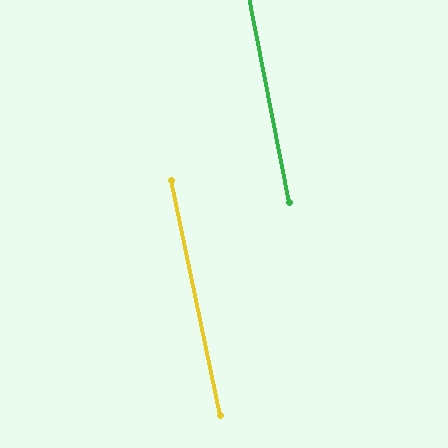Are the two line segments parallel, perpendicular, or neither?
Parallel — their directions differ by only 0.7°.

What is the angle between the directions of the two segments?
Approximately 1 degree.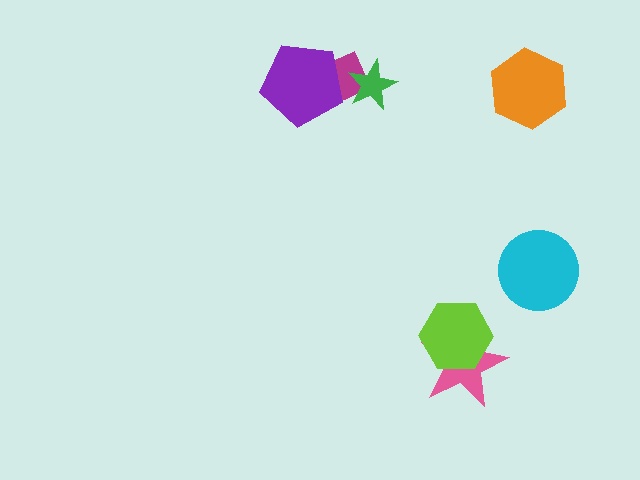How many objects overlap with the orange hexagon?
0 objects overlap with the orange hexagon.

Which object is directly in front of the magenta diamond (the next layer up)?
The purple pentagon is directly in front of the magenta diamond.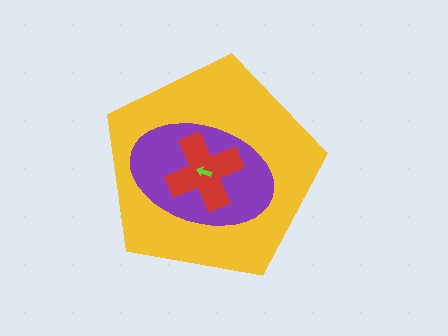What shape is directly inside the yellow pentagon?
The purple ellipse.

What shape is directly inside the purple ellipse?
The red cross.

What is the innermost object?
The lime arrow.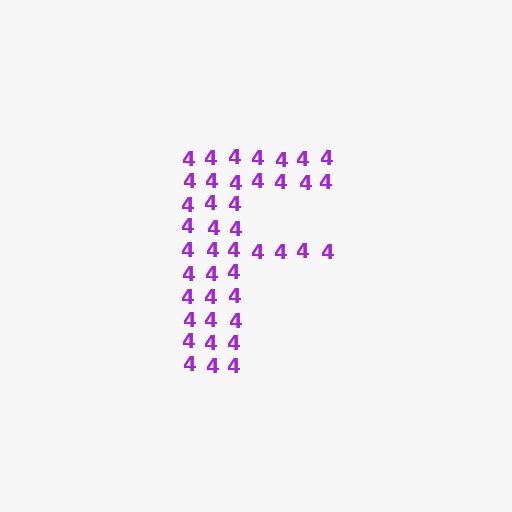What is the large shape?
The large shape is the letter F.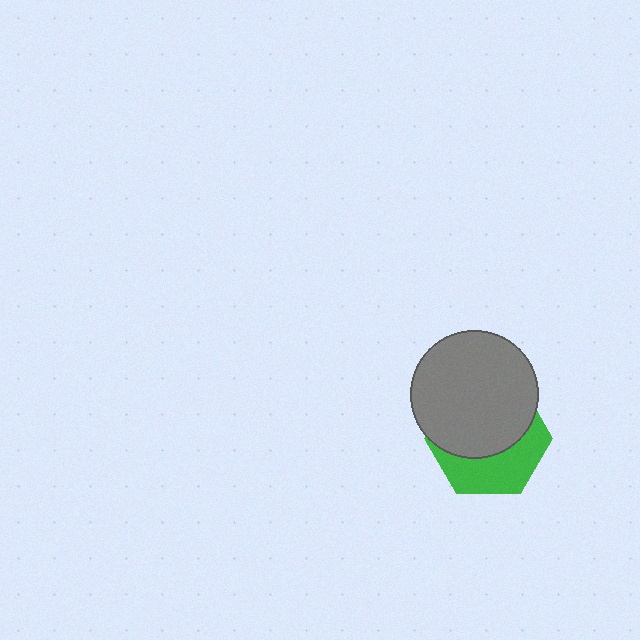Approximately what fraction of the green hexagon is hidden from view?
Roughly 59% of the green hexagon is hidden behind the gray circle.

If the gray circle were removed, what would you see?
You would see the complete green hexagon.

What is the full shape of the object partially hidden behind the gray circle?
The partially hidden object is a green hexagon.